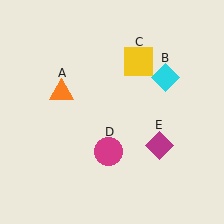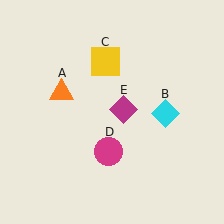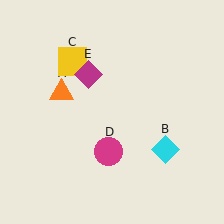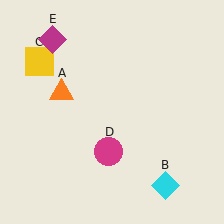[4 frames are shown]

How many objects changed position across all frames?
3 objects changed position: cyan diamond (object B), yellow square (object C), magenta diamond (object E).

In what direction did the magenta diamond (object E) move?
The magenta diamond (object E) moved up and to the left.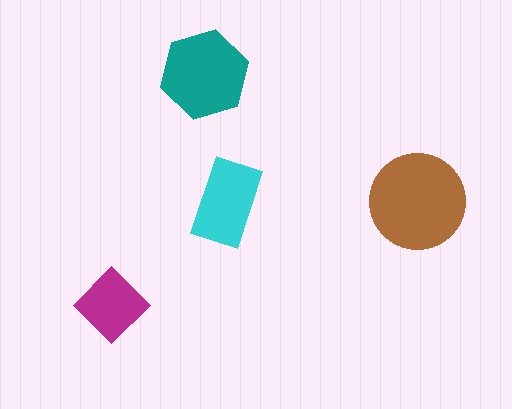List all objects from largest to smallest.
The brown circle, the teal hexagon, the cyan rectangle, the magenta diamond.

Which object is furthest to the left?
The magenta diamond is leftmost.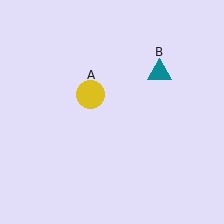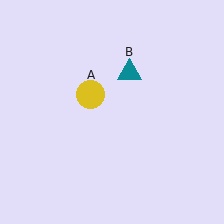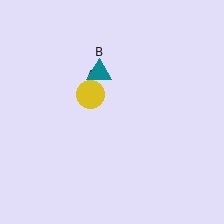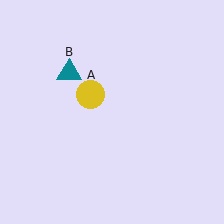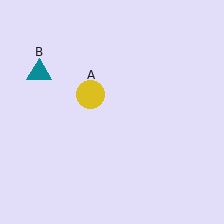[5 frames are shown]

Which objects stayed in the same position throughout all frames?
Yellow circle (object A) remained stationary.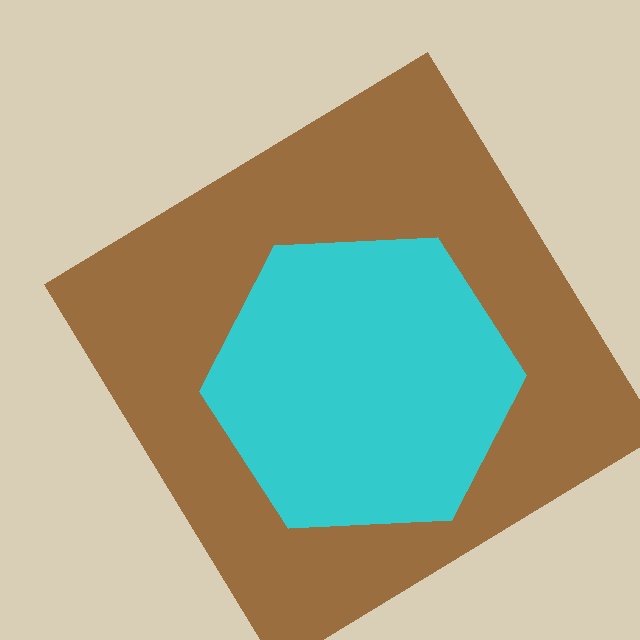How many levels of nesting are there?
2.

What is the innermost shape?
The cyan hexagon.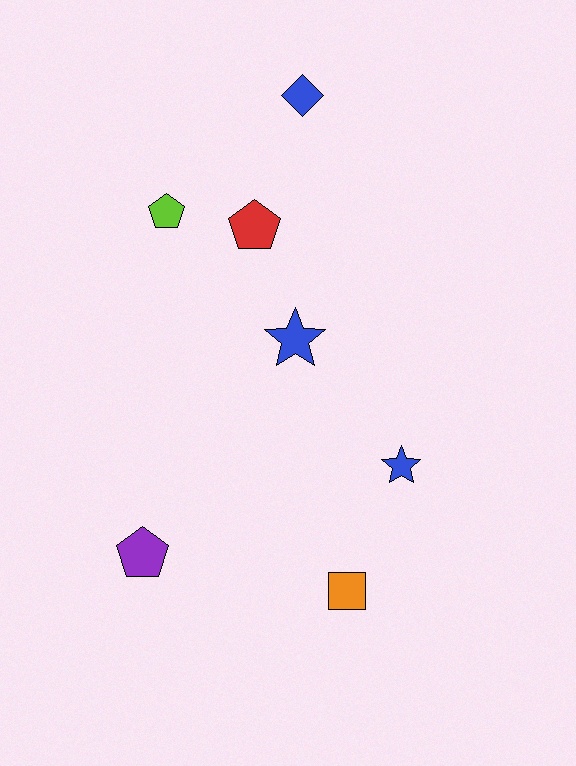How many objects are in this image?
There are 7 objects.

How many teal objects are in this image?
There are no teal objects.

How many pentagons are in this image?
There are 3 pentagons.